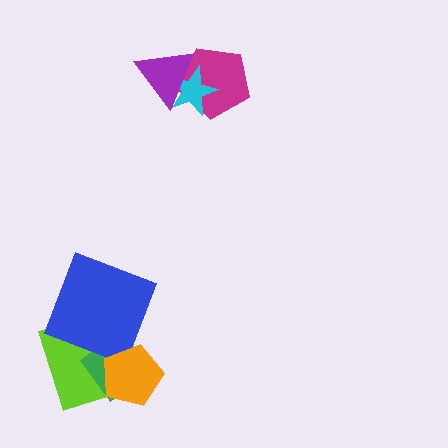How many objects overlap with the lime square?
3 objects overlap with the lime square.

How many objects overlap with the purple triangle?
2 objects overlap with the purple triangle.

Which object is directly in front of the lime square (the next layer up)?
The green diamond is directly in front of the lime square.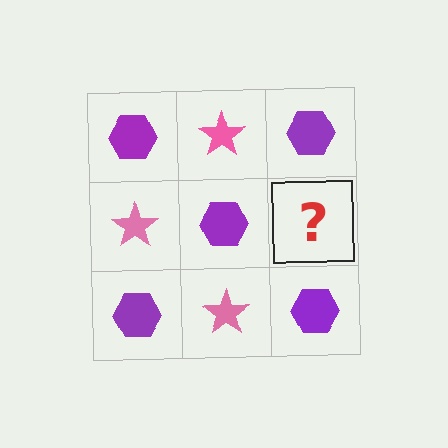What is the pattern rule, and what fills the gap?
The rule is that it alternates purple hexagon and pink star in a checkerboard pattern. The gap should be filled with a pink star.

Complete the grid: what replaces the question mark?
The question mark should be replaced with a pink star.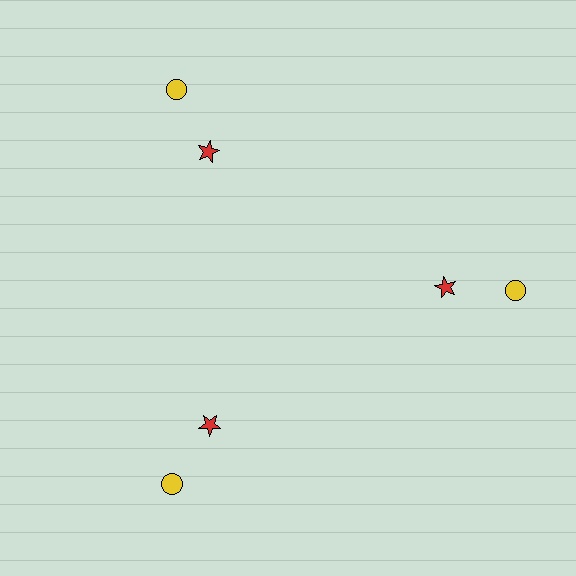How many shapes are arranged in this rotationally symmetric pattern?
There are 6 shapes, arranged in 3 groups of 2.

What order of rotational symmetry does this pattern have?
This pattern has 3-fold rotational symmetry.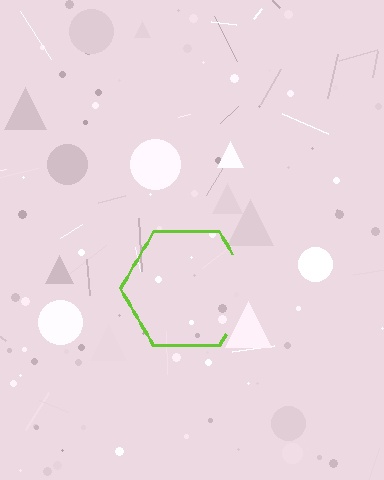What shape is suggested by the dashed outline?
The dashed outline suggests a hexagon.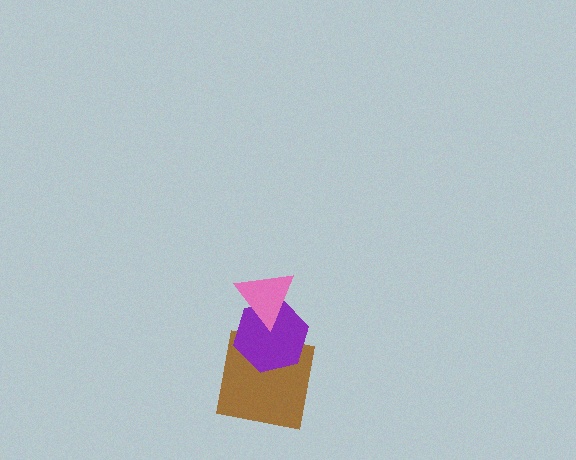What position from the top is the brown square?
The brown square is 3rd from the top.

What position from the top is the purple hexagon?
The purple hexagon is 2nd from the top.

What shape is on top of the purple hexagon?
The pink triangle is on top of the purple hexagon.